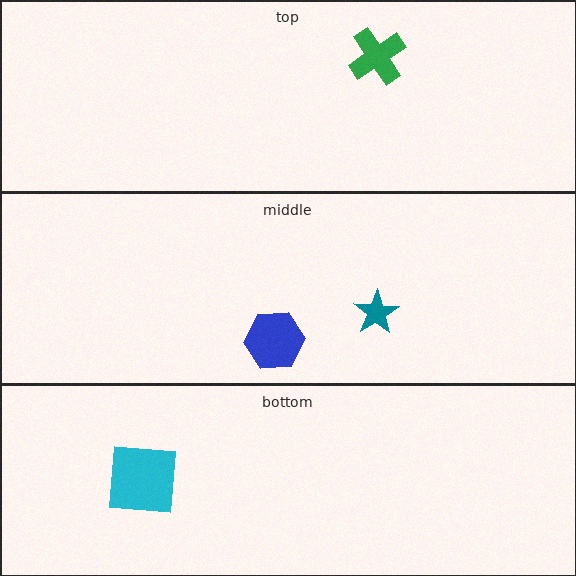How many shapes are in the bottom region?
1.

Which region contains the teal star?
The middle region.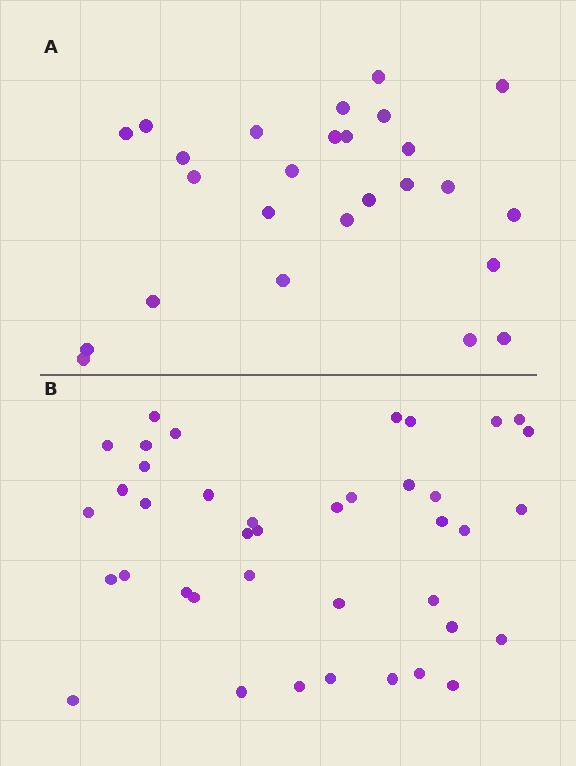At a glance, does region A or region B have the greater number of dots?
Region B (the bottom region) has more dots.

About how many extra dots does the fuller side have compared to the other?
Region B has approximately 15 more dots than region A.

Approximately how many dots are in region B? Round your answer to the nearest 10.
About 40 dots.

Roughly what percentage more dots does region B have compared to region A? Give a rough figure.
About 55% more.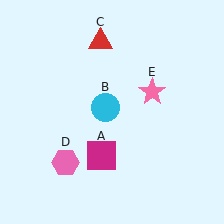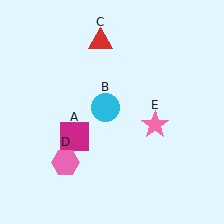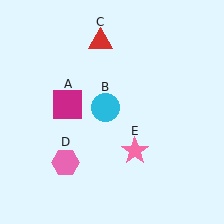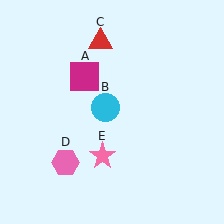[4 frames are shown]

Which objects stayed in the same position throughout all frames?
Cyan circle (object B) and red triangle (object C) and pink hexagon (object D) remained stationary.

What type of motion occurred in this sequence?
The magenta square (object A), pink star (object E) rotated clockwise around the center of the scene.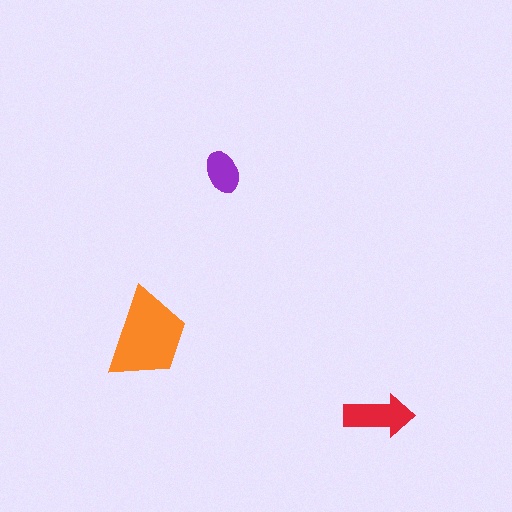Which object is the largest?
The orange trapezoid.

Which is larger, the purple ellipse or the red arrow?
The red arrow.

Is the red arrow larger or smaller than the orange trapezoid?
Smaller.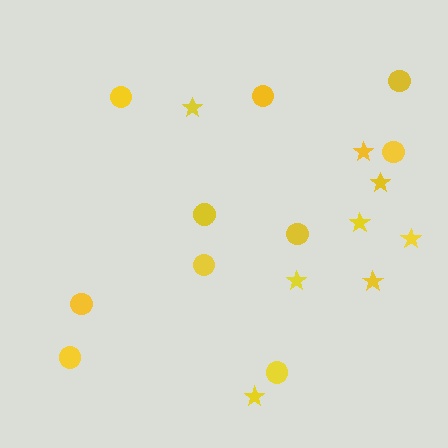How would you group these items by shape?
There are 2 groups: one group of circles (10) and one group of stars (8).